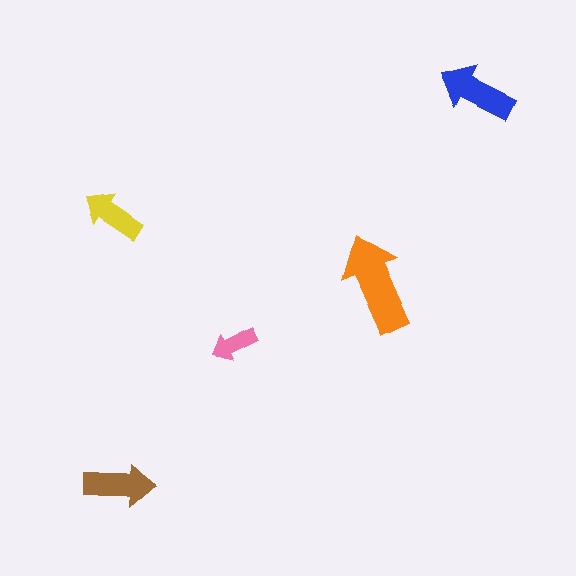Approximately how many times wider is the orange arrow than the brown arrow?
About 1.5 times wider.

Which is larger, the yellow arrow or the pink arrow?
The yellow one.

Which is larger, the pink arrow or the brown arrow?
The brown one.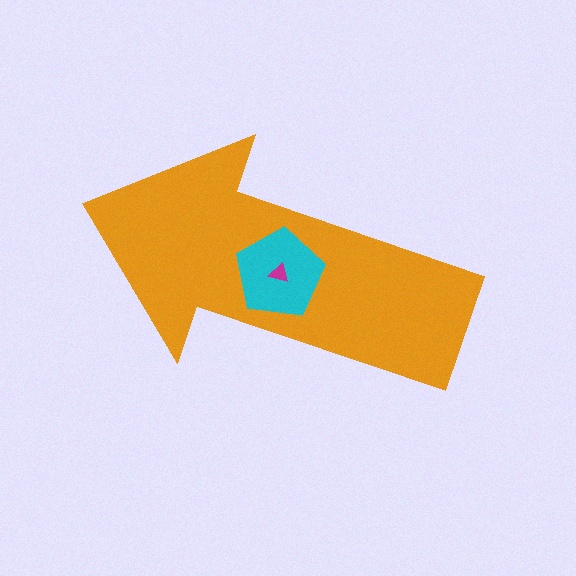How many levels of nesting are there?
3.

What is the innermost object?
The magenta triangle.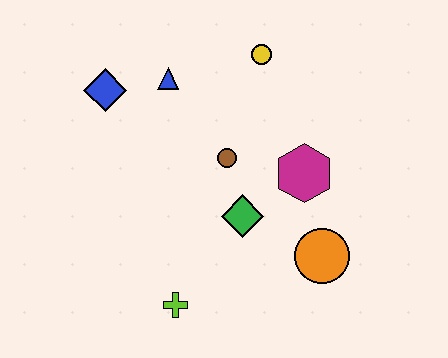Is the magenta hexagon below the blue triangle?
Yes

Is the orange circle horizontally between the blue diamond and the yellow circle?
No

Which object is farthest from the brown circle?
The lime cross is farthest from the brown circle.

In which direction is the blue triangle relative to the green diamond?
The blue triangle is above the green diamond.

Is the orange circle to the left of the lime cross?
No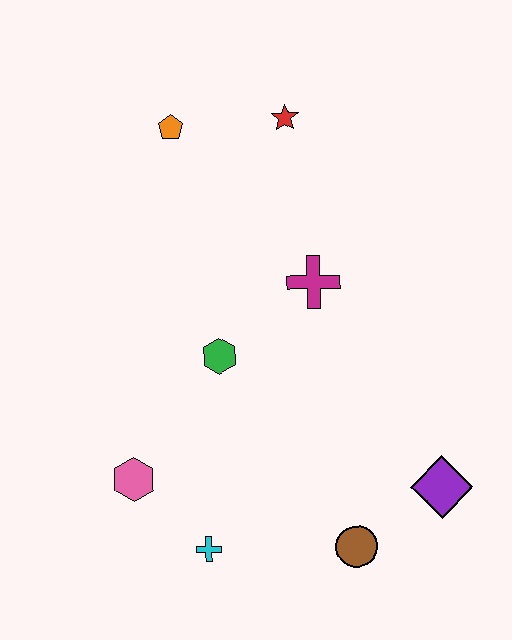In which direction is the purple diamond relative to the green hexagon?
The purple diamond is to the right of the green hexagon.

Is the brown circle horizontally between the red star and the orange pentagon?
No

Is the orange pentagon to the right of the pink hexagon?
Yes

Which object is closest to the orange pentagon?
The red star is closest to the orange pentagon.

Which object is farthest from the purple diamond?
The orange pentagon is farthest from the purple diamond.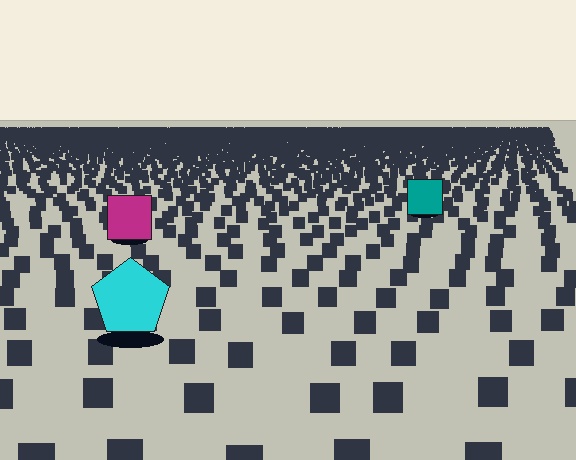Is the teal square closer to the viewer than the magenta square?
No. The magenta square is closer — you can tell from the texture gradient: the ground texture is coarser near it.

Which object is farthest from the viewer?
The teal square is farthest from the viewer. It appears smaller and the ground texture around it is denser.